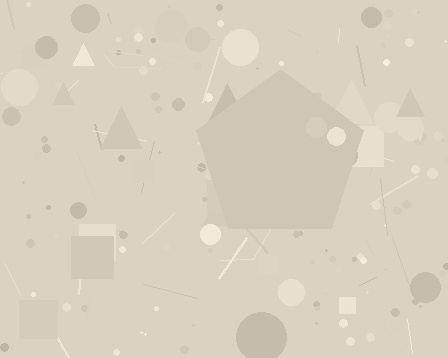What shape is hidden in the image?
A pentagon is hidden in the image.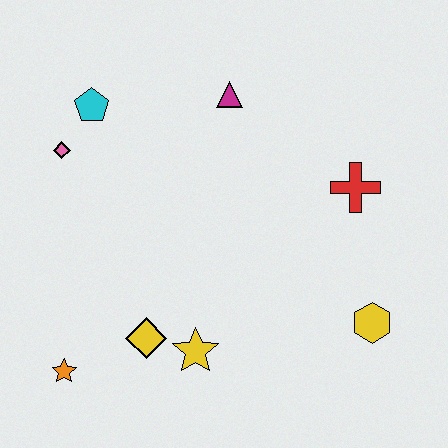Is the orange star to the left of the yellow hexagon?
Yes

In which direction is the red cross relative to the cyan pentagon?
The red cross is to the right of the cyan pentagon.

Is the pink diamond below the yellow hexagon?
No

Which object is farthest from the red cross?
The orange star is farthest from the red cross.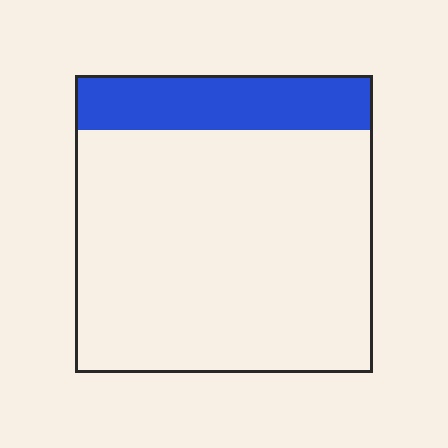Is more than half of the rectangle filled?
No.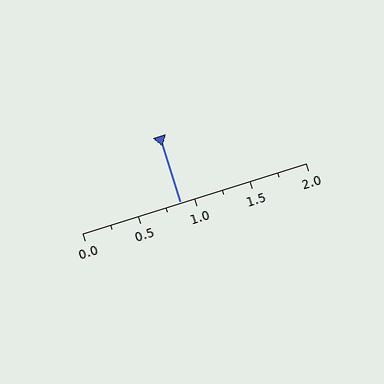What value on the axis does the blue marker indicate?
The marker indicates approximately 0.88.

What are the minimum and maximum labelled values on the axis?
The axis runs from 0.0 to 2.0.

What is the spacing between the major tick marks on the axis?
The major ticks are spaced 0.5 apart.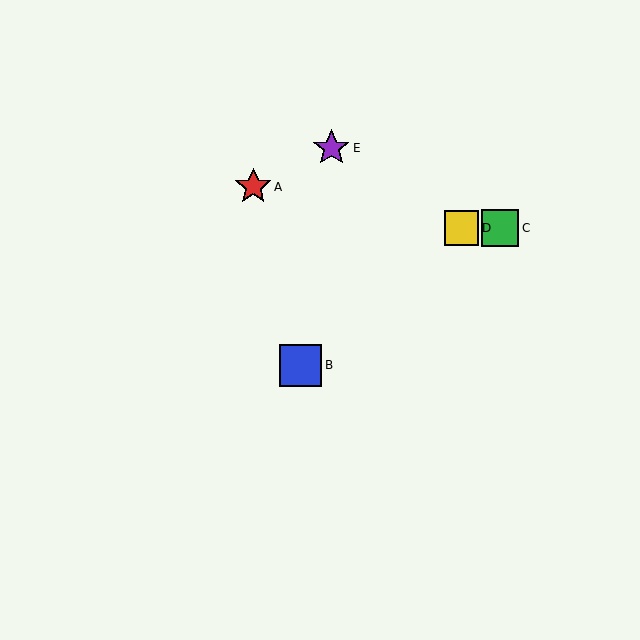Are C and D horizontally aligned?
Yes, both are at y≈228.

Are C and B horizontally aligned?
No, C is at y≈228 and B is at y≈365.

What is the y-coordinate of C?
Object C is at y≈228.